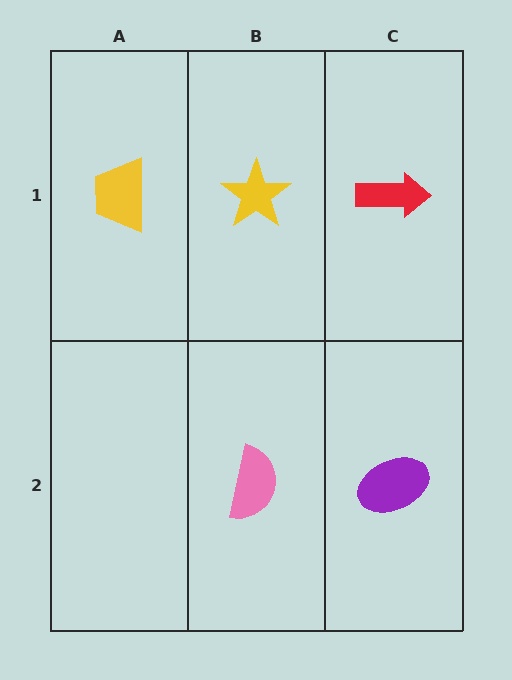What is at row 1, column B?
A yellow star.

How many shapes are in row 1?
3 shapes.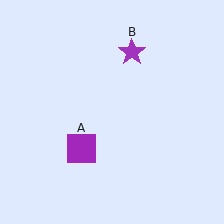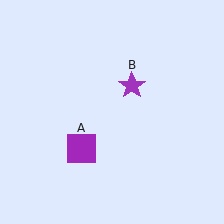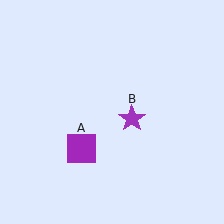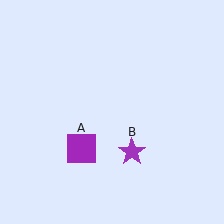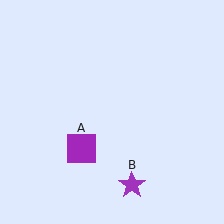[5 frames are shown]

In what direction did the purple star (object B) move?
The purple star (object B) moved down.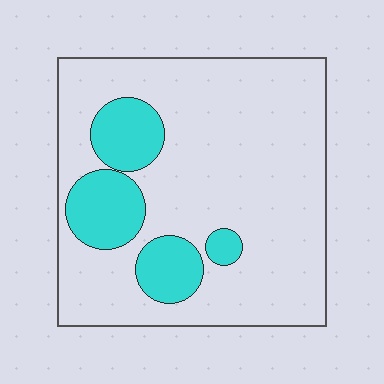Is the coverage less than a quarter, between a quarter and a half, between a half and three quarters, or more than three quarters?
Less than a quarter.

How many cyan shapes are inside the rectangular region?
4.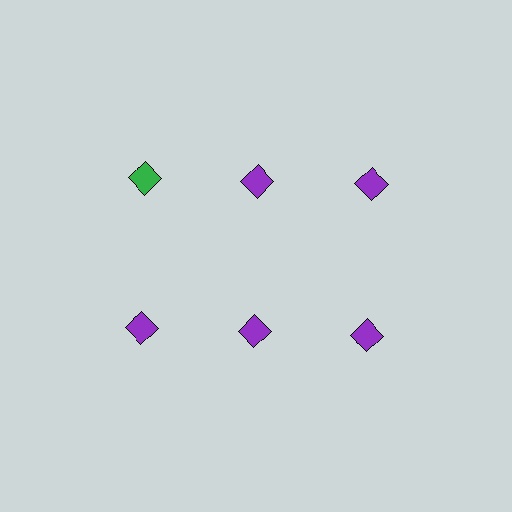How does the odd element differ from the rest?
It has a different color: green instead of purple.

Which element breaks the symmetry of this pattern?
The green diamond in the top row, leftmost column breaks the symmetry. All other shapes are purple diamonds.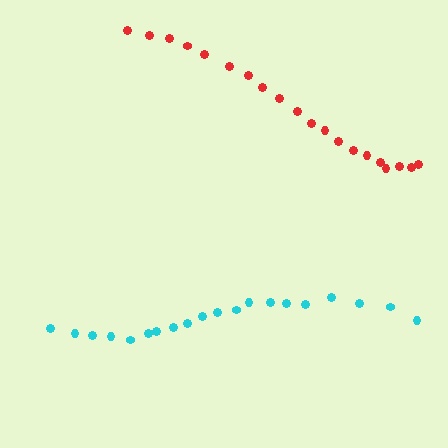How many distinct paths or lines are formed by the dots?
There are 2 distinct paths.